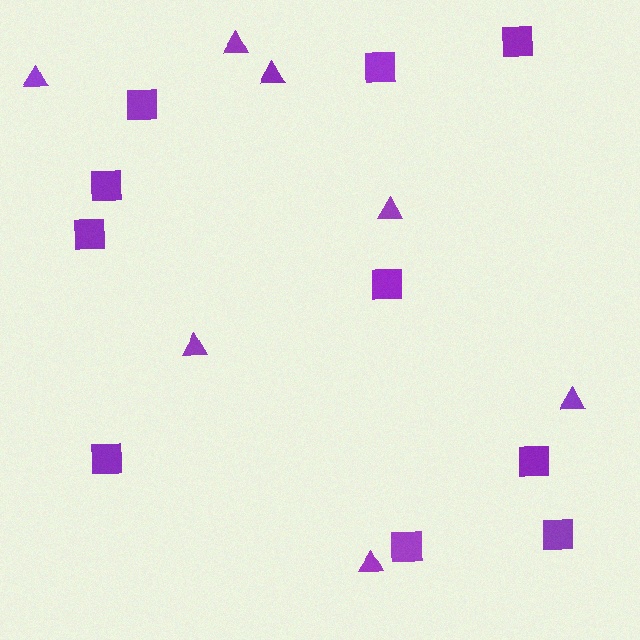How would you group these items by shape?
There are 2 groups: one group of squares (10) and one group of triangles (7).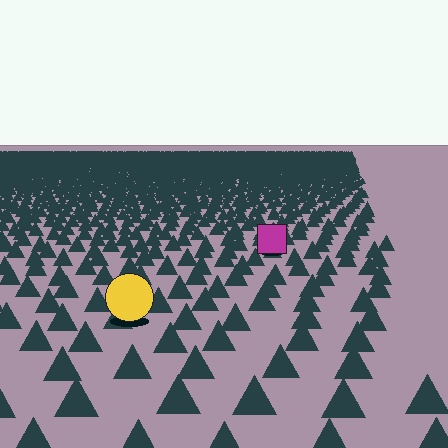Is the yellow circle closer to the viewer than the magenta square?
Yes. The yellow circle is closer — you can tell from the texture gradient: the ground texture is coarser near it.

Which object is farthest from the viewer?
The magenta square is farthest from the viewer. It appears smaller and the ground texture around it is denser.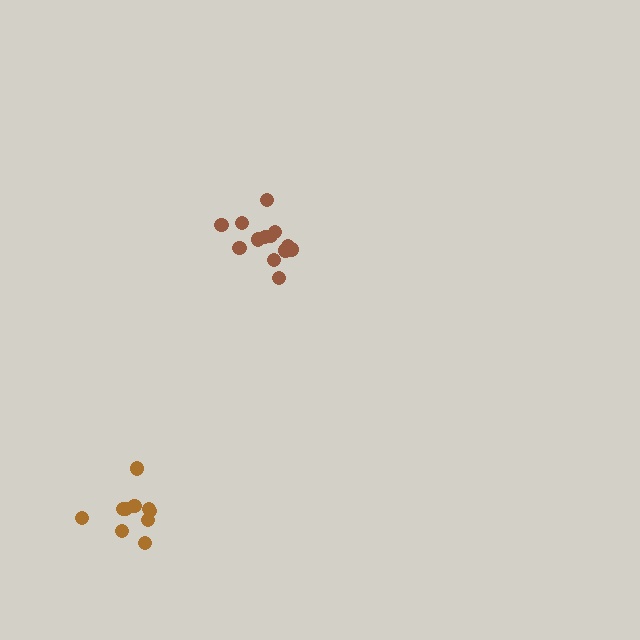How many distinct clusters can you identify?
There are 2 distinct clusters.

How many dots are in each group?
Group 1: 13 dots, Group 2: 10 dots (23 total).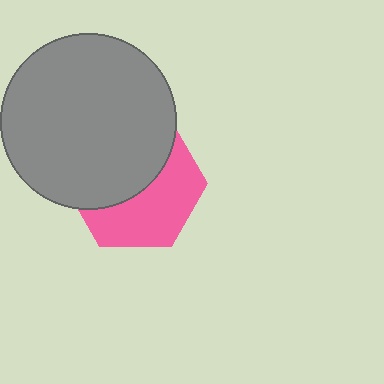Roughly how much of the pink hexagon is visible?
About half of it is visible (roughly 49%).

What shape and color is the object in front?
The object in front is a gray circle.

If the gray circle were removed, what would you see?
You would see the complete pink hexagon.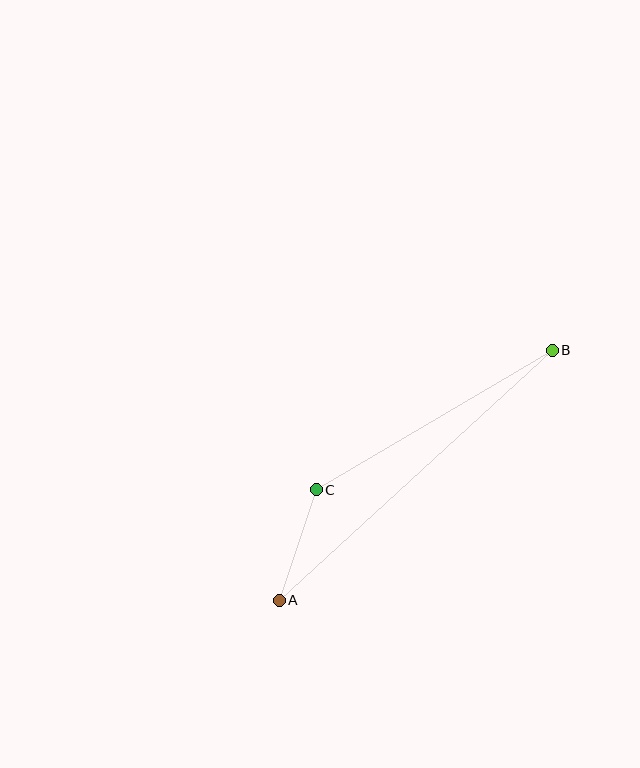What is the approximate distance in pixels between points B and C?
The distance between B and C is approximately 274 pixels.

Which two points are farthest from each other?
Points A and B are farthest from each other.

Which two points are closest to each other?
Points A and C are closest to each other.